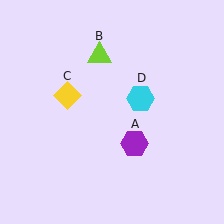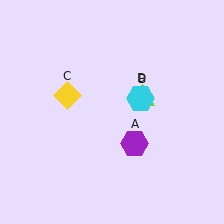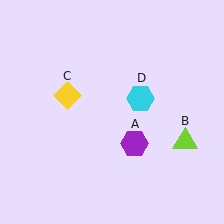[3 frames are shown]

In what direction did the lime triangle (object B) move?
The lime triangle (object B) moved down and to the right.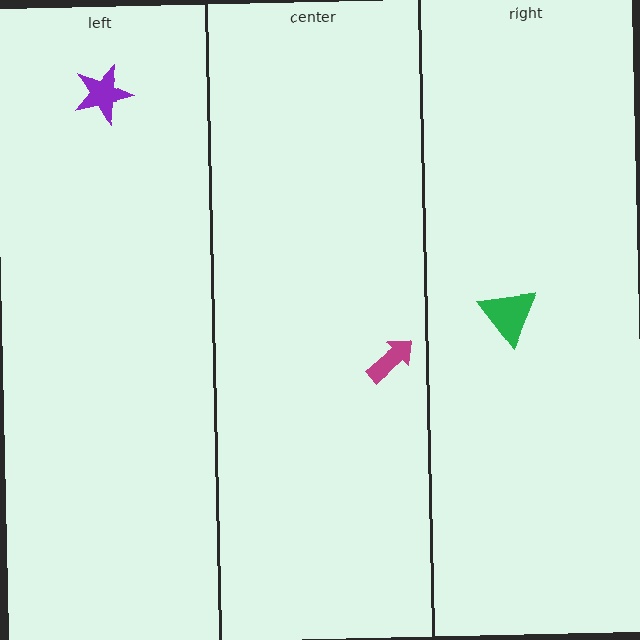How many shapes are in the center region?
1.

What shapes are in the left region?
The purple star.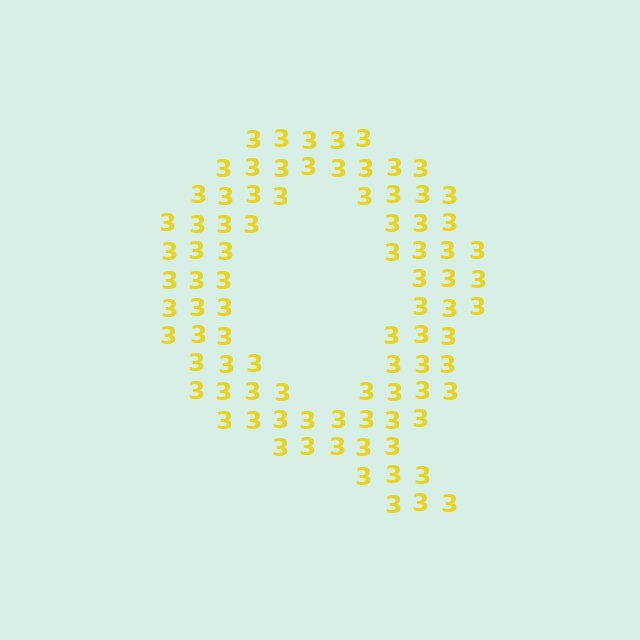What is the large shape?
The large shape is the letter Q.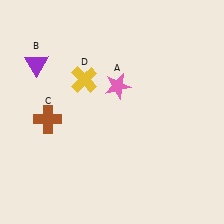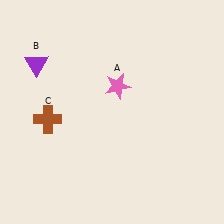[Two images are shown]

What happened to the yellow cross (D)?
The yellow cross (D) was removed in Image 2. It was in the top-left area of Image 1.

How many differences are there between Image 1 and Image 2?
There is 1 difference between the two images.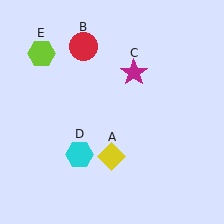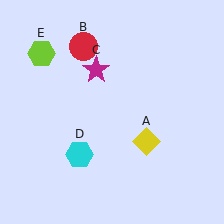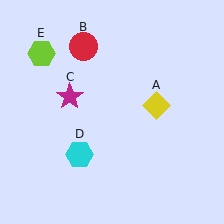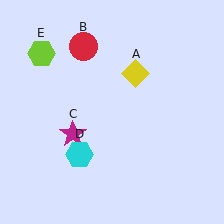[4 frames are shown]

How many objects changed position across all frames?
2 objects changed position: yellow diamond (object A), magenta star (object C).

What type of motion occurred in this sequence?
The yellow diamond (object A), magenta star (object C) rotated counterclockwise around the center of the scene.